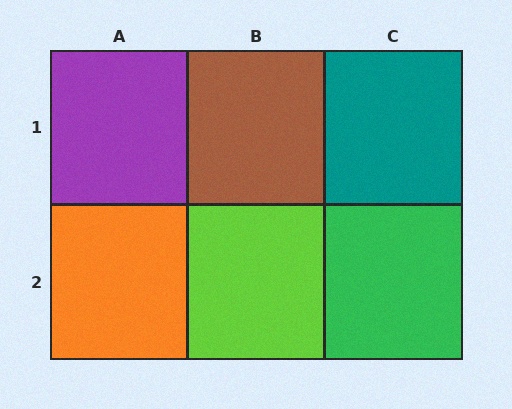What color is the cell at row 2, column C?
Green.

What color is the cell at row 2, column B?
Lime.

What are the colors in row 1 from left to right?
Purple, brown, teal.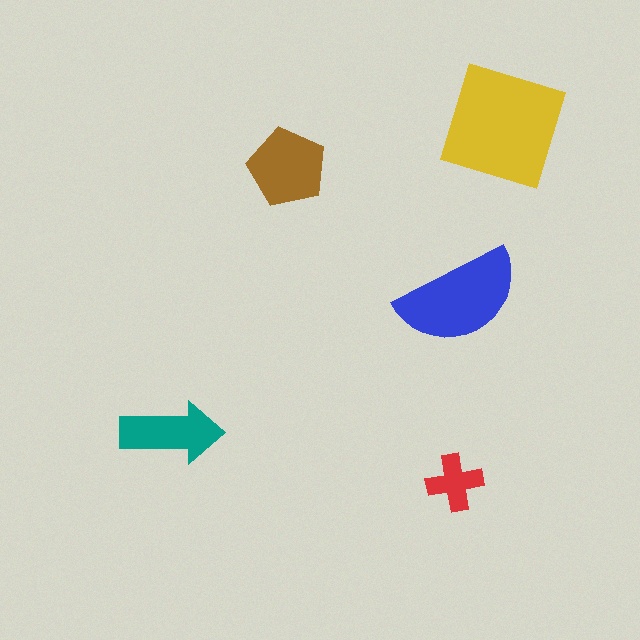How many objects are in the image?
There are 5 objects in the image.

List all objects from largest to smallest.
The yellow square, the blue semicircle, the brown pentagon, the teal arrow, the red cross.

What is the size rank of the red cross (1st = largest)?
5th.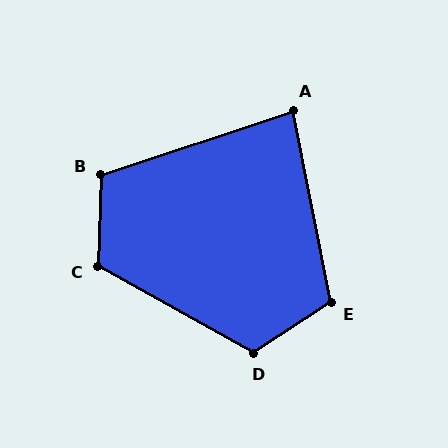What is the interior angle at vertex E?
Approximately 112 degrees (obtuse).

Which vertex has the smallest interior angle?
A, at approximately 83 degrees.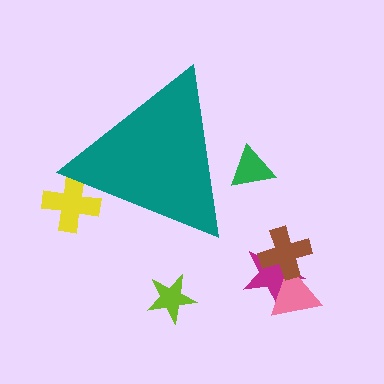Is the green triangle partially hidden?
Yes, the green triangle is partially hidden behind the teal triangle.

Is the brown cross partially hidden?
No, the brown cross is fully visible.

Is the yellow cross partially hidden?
Yes, the yellow cross is partially hidden behind the teal triangle.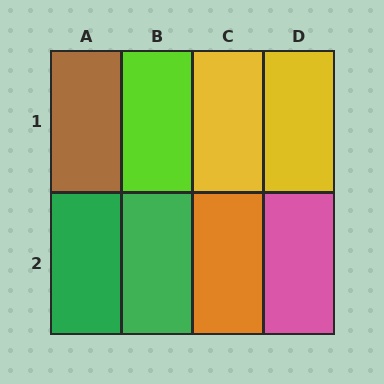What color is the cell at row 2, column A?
Green.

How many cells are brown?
1 cell is brown.